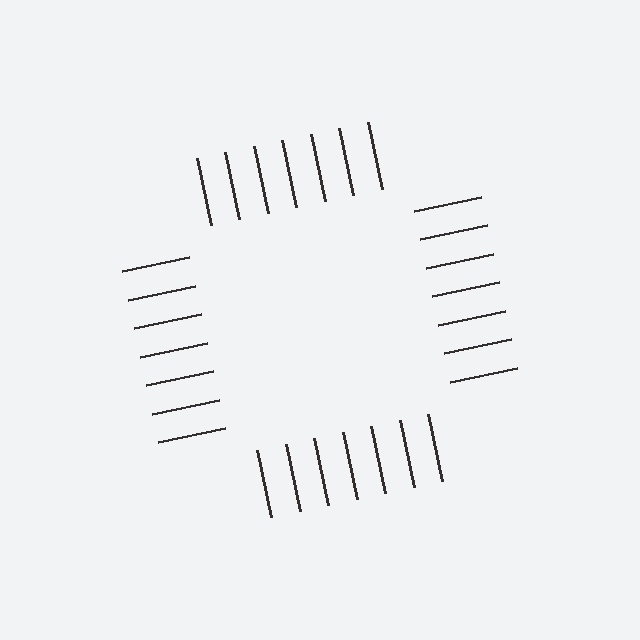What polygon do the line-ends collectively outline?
An illusory square — the line segments terminate on its edges but no continuous stroke is drawn.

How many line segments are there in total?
28 — 7 along each of the 4 edges.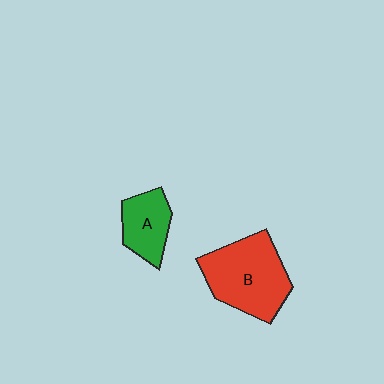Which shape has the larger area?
Shape B (red).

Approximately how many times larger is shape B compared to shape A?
Approximately 1.9 times.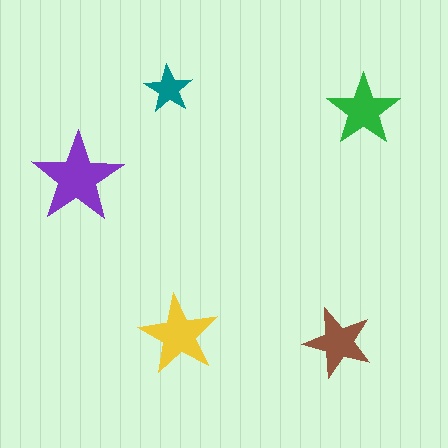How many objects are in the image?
There are 5 objects in the image.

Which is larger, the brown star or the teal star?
The brown one.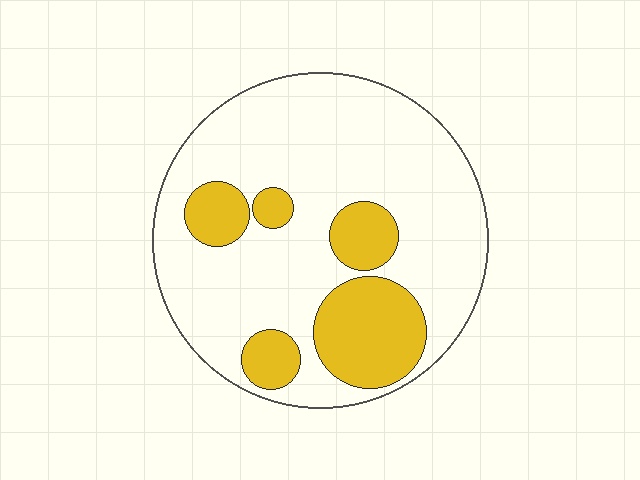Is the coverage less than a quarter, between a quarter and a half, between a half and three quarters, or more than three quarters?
Less than a quarter.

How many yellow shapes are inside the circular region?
5.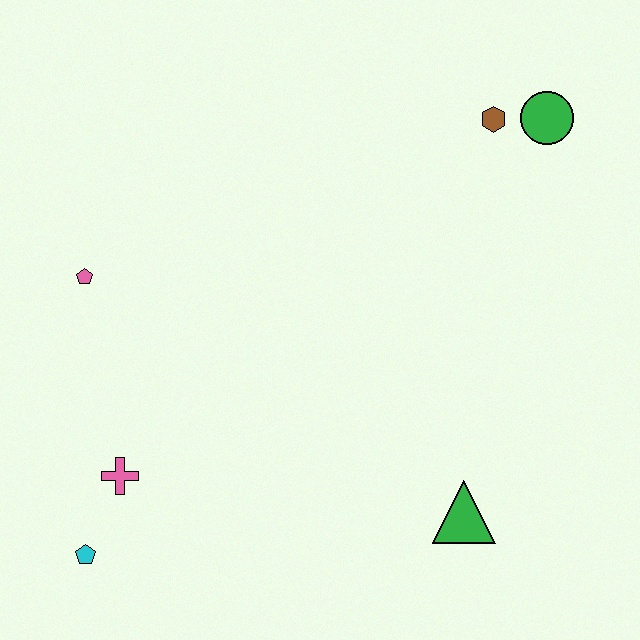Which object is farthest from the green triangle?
The pink pentagon is farthest from the green triangle.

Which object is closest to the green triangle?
The pink cross is closest to the green triangle.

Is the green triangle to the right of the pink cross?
Yes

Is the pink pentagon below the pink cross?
No